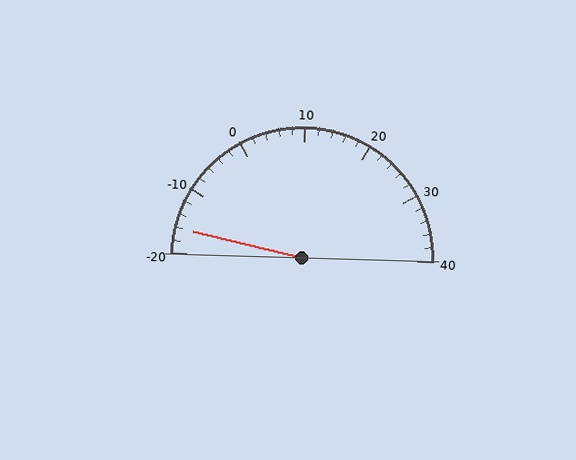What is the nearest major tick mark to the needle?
The nearest major tick mark is -20.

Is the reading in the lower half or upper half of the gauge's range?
The reading is in the lower half of the range (-20 to 40).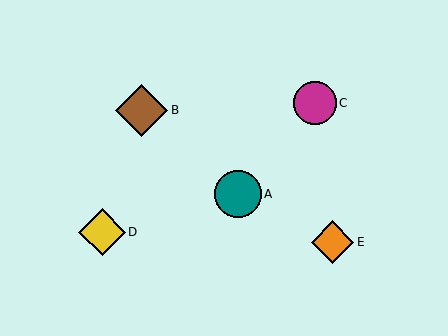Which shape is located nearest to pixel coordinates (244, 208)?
The teal circle (labeled A) at (238, 194) is nearest to that location.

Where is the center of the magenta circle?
The center of the magenta circle is at (315, 103).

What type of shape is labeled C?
Shape C is a magenta circle.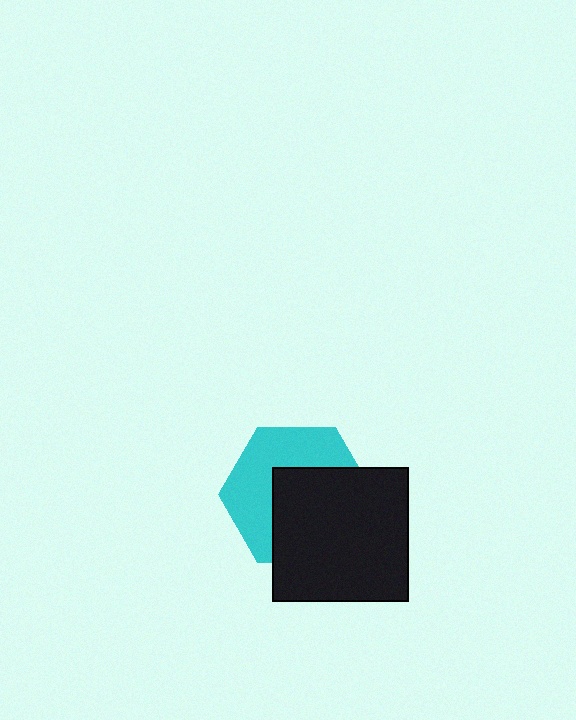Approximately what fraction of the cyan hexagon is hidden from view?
Roughly 52% of the cyan hexagon is hidden behind the black rectangle.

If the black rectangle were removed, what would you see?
You would see the complete cyan hexagon.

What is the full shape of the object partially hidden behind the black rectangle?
The partially hidden object is a cyan hexagon.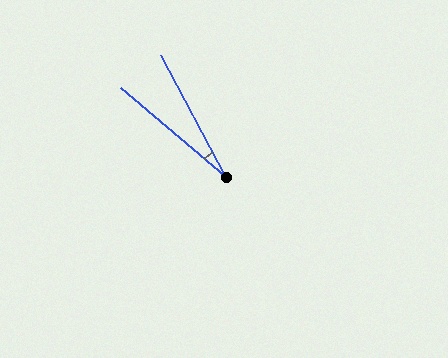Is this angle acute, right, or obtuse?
It is acute.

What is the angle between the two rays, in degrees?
Approximately 22 degrees.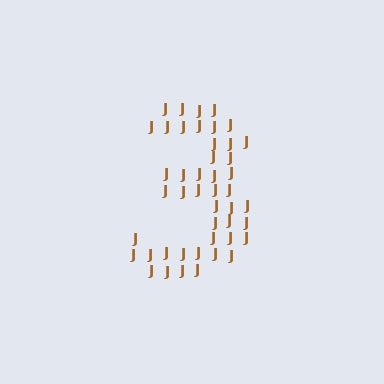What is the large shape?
The large shape is the digit 3.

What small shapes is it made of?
It is made of small letter J's.